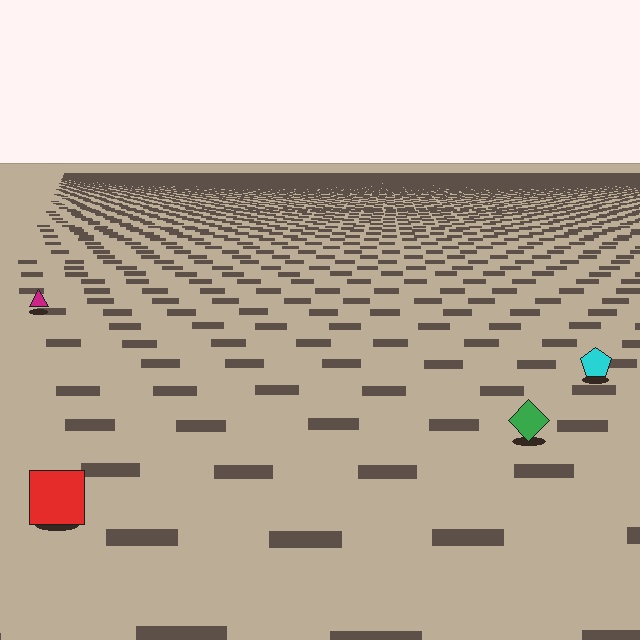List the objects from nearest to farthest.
From nearest to farthest: the red square, the green diamond, the cyan pentagon, the magenta triangle.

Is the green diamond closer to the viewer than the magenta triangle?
Yes. The green diamond is closer — you can tell from the texture gradient: the ground texture is coarser near it.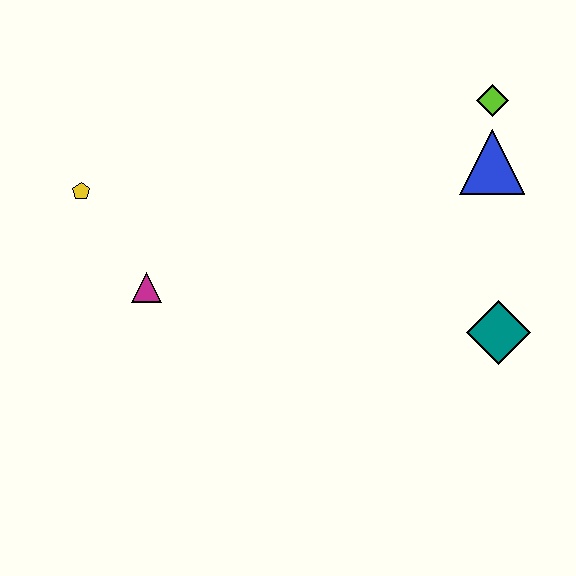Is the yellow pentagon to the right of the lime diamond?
No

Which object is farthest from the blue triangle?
The yellow pentagon is farthest from the blue triangle.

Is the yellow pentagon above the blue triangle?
No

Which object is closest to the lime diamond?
The blue triangle is closest to the lime diamond.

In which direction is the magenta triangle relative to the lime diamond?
The magenta triangle is to the left of the lime diamond.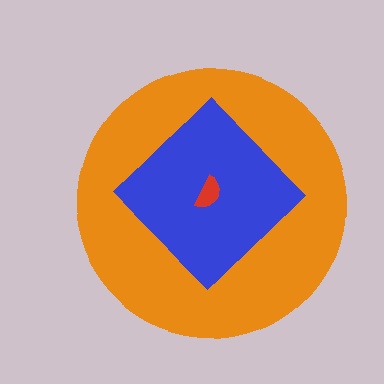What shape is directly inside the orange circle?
The blue diamond.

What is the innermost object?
The red semicircle.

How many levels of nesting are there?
3.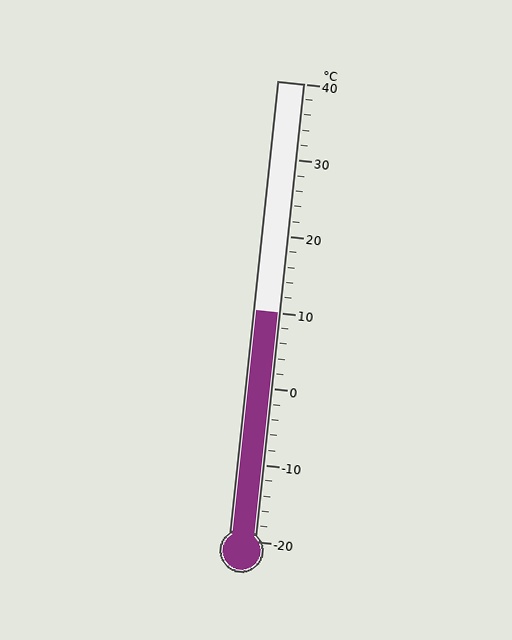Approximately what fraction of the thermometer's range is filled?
The thermometer is filled to approximately 50% of its range.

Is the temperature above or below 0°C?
The temperature is above 0°C.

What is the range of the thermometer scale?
The thermometer scale ranges from -20°C to 40°C.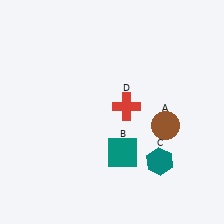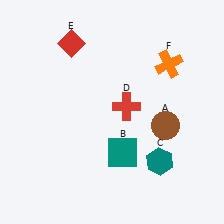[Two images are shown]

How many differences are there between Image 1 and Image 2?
There are 2 differences between the two images.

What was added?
A red diamond (E), an orange cross (F) were added in Image 2.